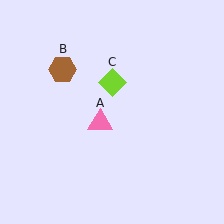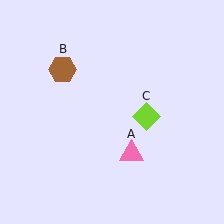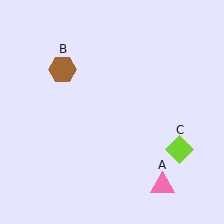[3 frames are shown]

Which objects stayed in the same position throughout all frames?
Brown hexagon (object B) remained stationary.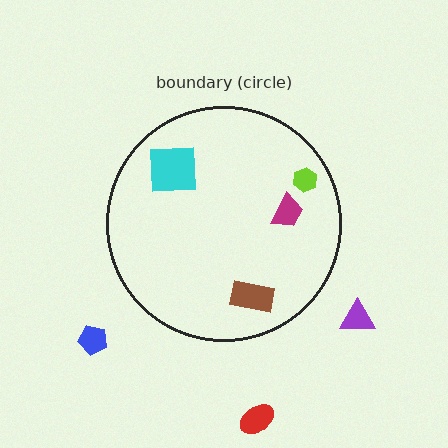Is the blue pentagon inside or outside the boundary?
Outside.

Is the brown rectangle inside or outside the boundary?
Inside.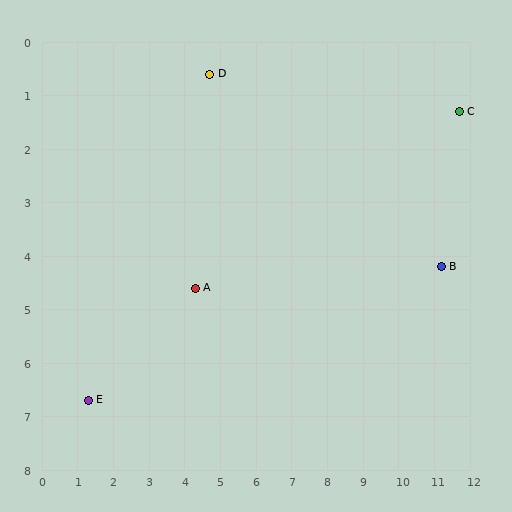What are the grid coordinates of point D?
Point D is at approximately (4.7, 0.6).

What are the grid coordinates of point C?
Point C is at approximately (11.7, 1.3).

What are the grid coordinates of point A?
Point A is at approximately (4.3, 4.6).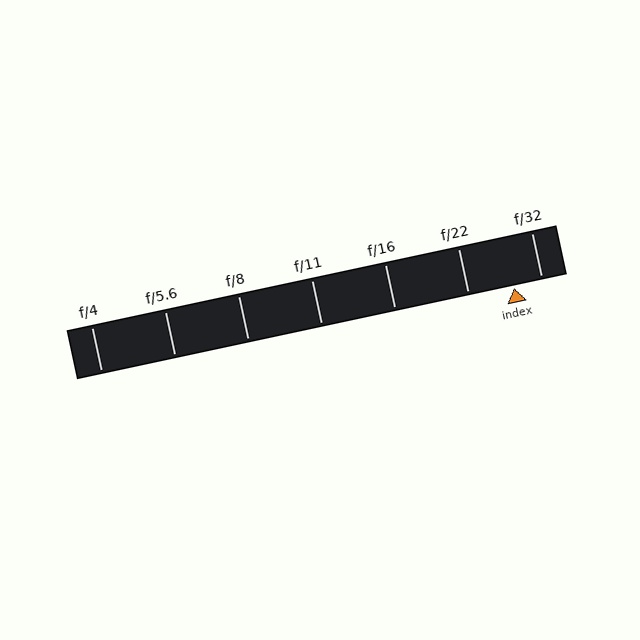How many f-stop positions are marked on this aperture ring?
There are 7 f-stop positions marked.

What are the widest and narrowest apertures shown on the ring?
The widest aperture shown is f/4 and the narrowest is f/32.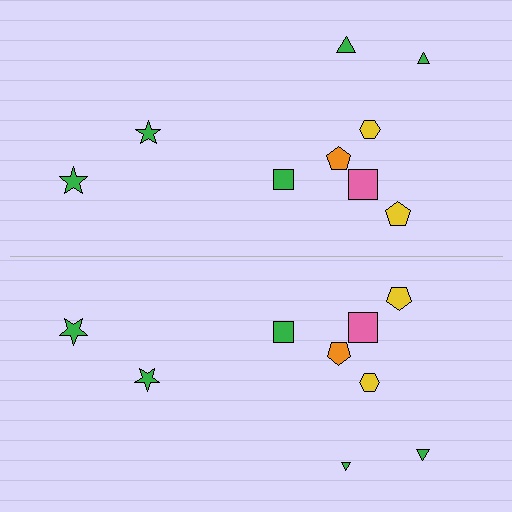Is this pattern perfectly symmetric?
No, the pattern is not perfectly symmetric. The green triangle on the bottom side has a different size than its mirror counterpart.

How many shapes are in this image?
There are 18 shapes in this image.